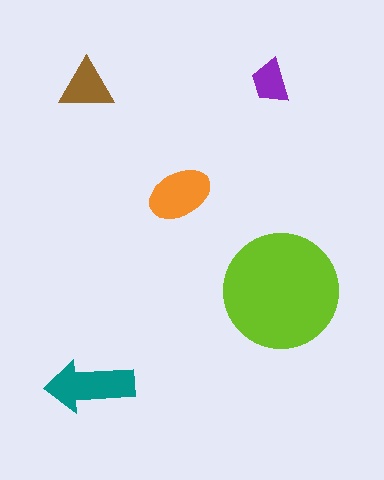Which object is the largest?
The lime circle.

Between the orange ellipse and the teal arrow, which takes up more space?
The teal arrow.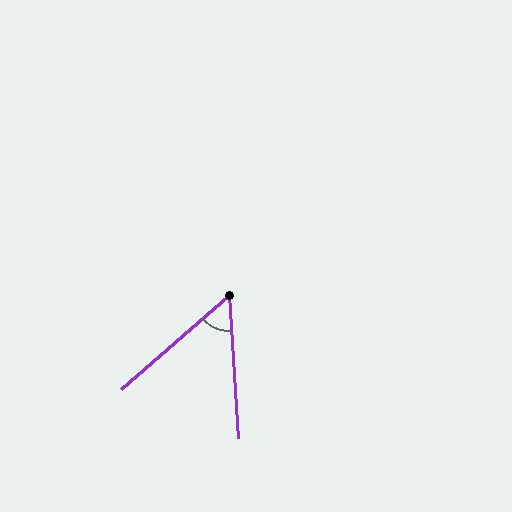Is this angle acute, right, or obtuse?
It is acute.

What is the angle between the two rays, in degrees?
Approximately 53 degrees.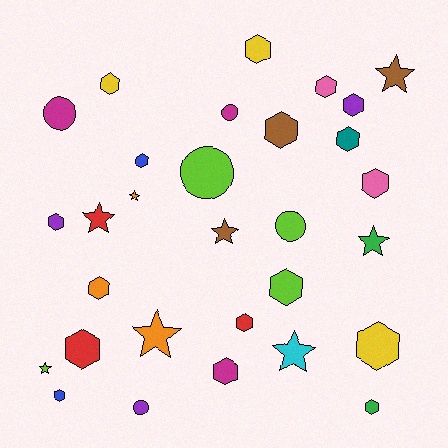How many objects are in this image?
There are 30 objects.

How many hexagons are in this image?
There are 17 hexagons.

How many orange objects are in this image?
There are 3 orange objects.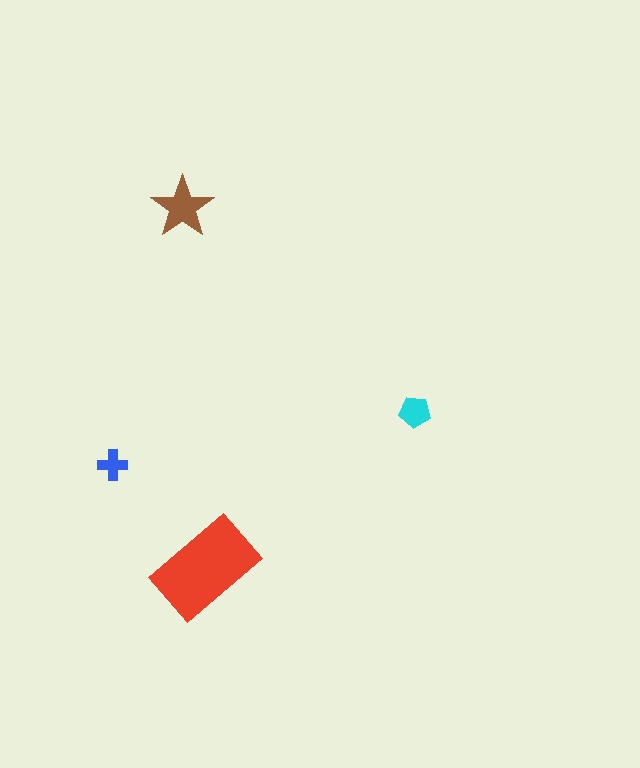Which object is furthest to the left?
The blue cross is leftmost.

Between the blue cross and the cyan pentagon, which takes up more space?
The cyan pentagon.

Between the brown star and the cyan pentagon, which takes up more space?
The brown star.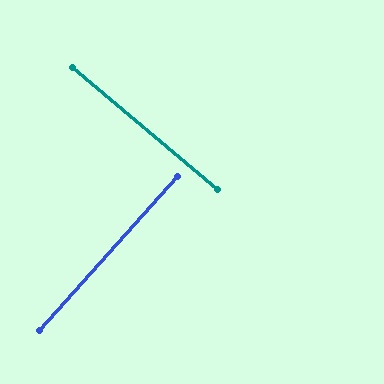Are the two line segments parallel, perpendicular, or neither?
Perpendicular — they meet at approximately 88°.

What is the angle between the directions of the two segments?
Approximately 88 degrees.